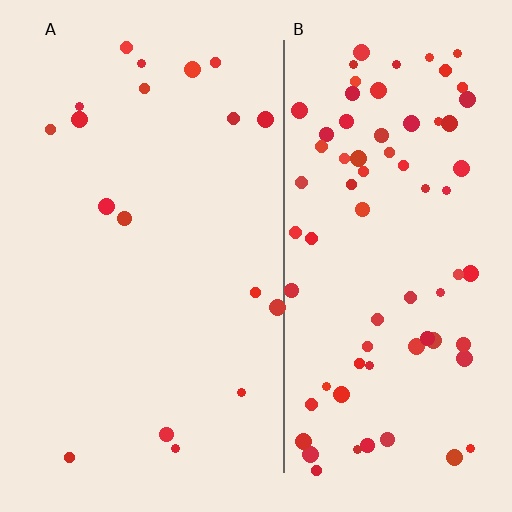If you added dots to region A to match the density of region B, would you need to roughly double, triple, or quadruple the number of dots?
Approximately quadruple.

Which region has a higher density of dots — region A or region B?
B (the right).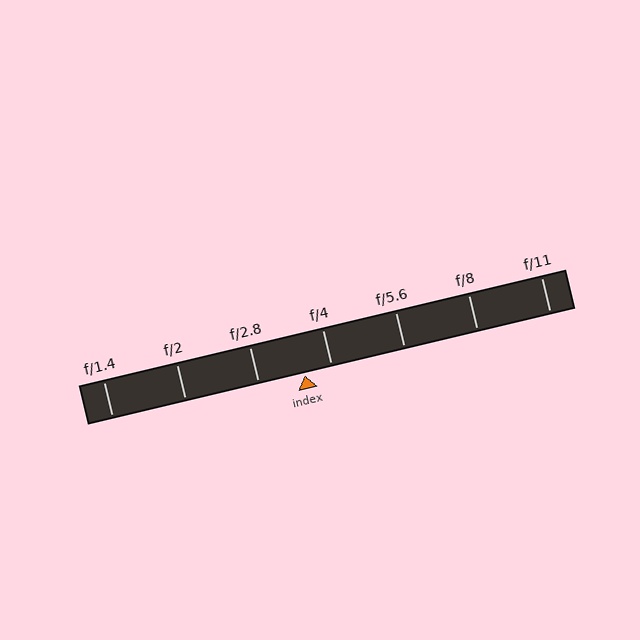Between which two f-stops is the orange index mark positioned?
The index mark is between f/2.8 and f/4.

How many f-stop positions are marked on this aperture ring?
There are 7 f-stop positions marked.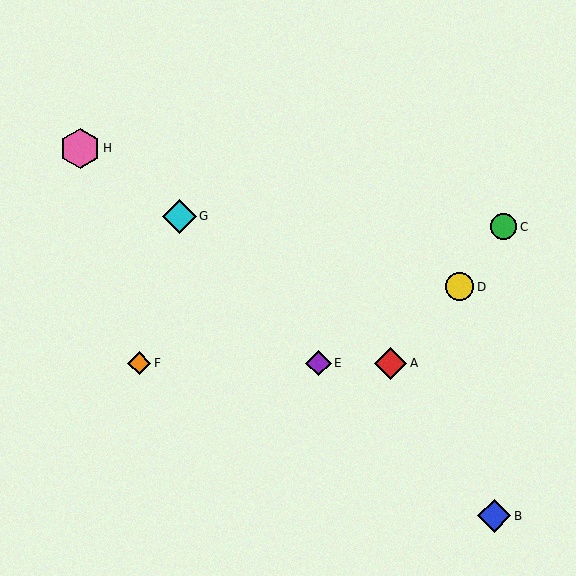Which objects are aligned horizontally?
Objects A, E, F are aligned horizontally.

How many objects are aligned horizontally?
3 objects (A, E, F) are aligned horizontally.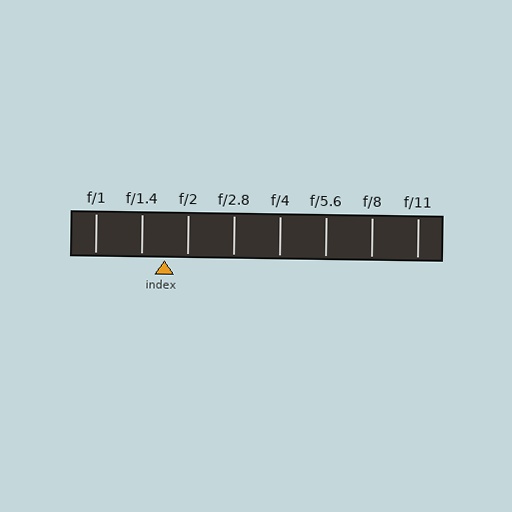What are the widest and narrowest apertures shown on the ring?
The widest aperture shown is f/1 and the narrowest is f/11.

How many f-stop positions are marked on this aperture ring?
There are 8 f-stop positions marked.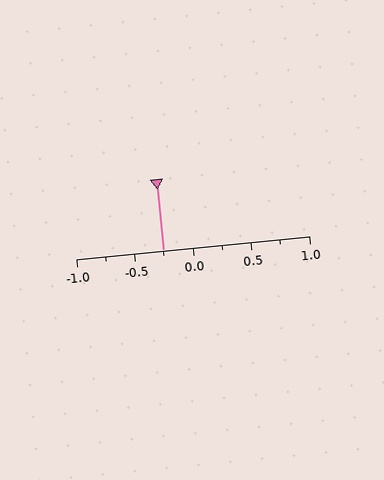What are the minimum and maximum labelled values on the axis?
The axis runs from -1.0 to 1.0.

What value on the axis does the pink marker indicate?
The marker indicates approximately -0.25.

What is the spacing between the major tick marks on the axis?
The major ticks are spaced 0.5 apart.